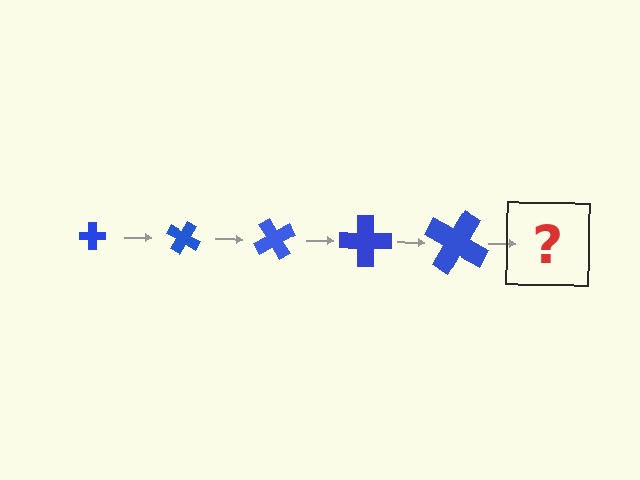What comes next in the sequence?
The next element should be a cross, larger than the previous one and rotated 150 degrees from the start.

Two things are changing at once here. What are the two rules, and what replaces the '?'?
The two rules are that the cross grows larger each step and it rotates 30 degrees each step. The '?' should be a cross, larger than the previous one and rotated 150 degrees from the start.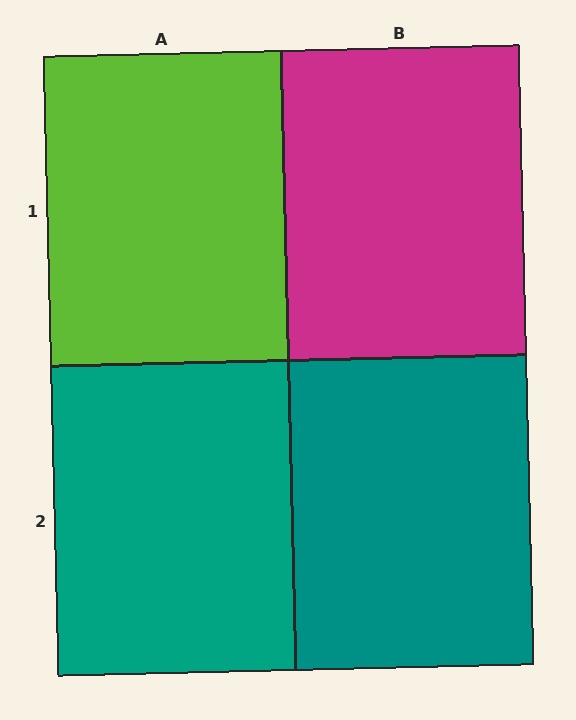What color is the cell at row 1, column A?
Lime.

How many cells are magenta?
1 cell is magenta.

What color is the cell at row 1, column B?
Magenta.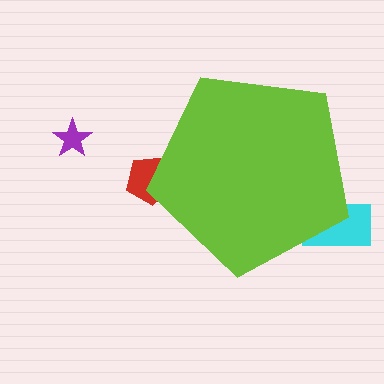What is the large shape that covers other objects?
A lime pentagon.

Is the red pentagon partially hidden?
Yes, the red pentagon is partially hidden behind the lime pentagon.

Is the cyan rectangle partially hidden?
Yes, the cyan rectangle is partially hidden behind the lime pentagon.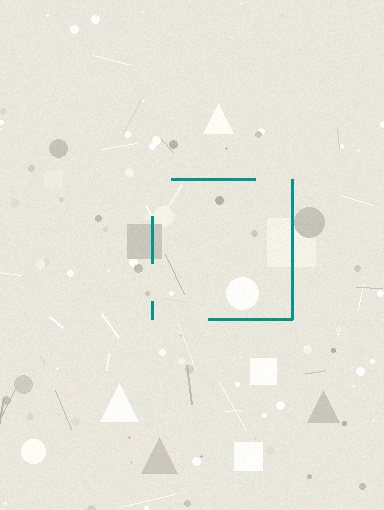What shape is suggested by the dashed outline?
The dashed outline suggests a square.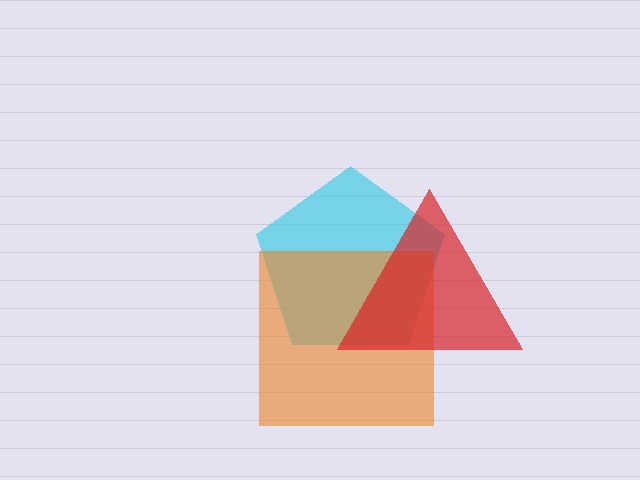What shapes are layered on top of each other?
The layered shapes are: a cyan pentagon, an orange square, a red triangle.